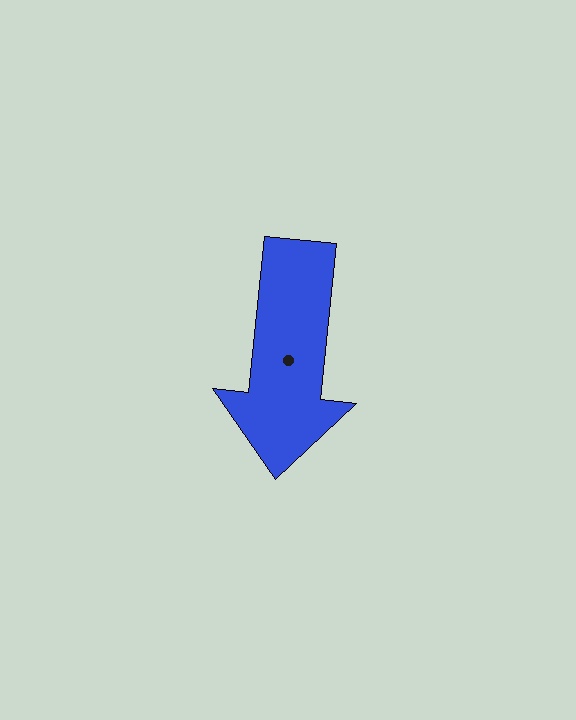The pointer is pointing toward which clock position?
Roughly 6 o'clock.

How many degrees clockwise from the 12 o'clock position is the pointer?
Approximately 186 degrees.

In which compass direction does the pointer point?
South.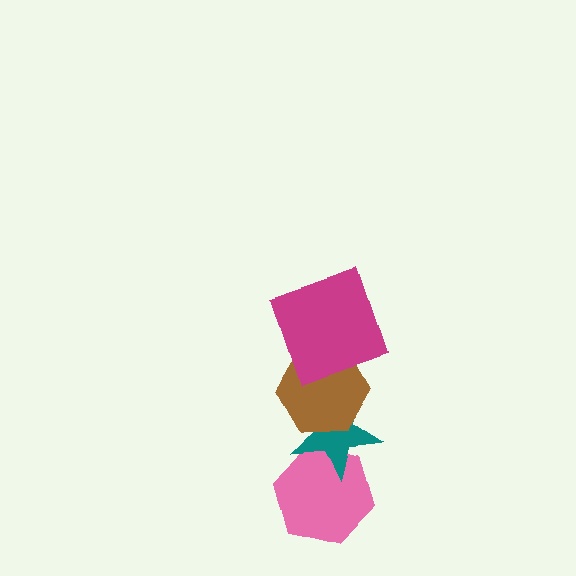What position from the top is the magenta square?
The magenta square is 1st from the top.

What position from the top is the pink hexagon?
The pink hexagon is 4th from the top.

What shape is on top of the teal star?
The brown hexagon is on top of the teal star.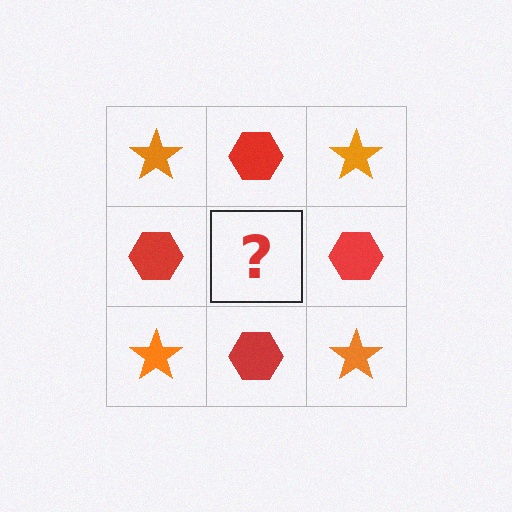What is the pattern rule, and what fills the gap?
The rule is that it alternates orange star and red hexagon in a checkerboard pattern. The gap should be filled with an orange star.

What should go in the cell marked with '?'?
The missing cell should contain an orange star.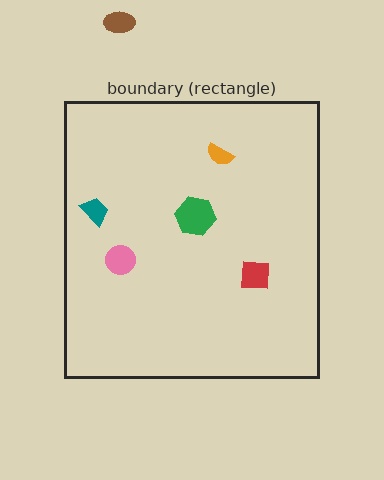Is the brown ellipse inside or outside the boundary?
Outside.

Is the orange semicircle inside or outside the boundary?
Inside.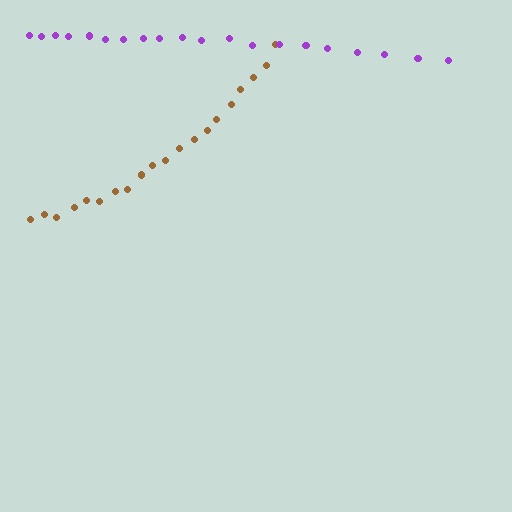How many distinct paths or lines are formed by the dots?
There are 2 distinct paths.